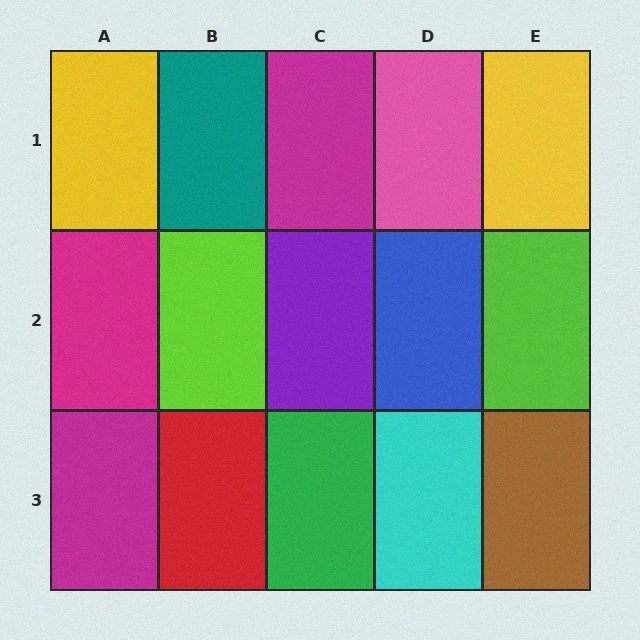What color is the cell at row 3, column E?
Brown.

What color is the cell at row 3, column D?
Cyan.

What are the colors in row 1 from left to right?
Yellow, teal, magenta, pink, yellow.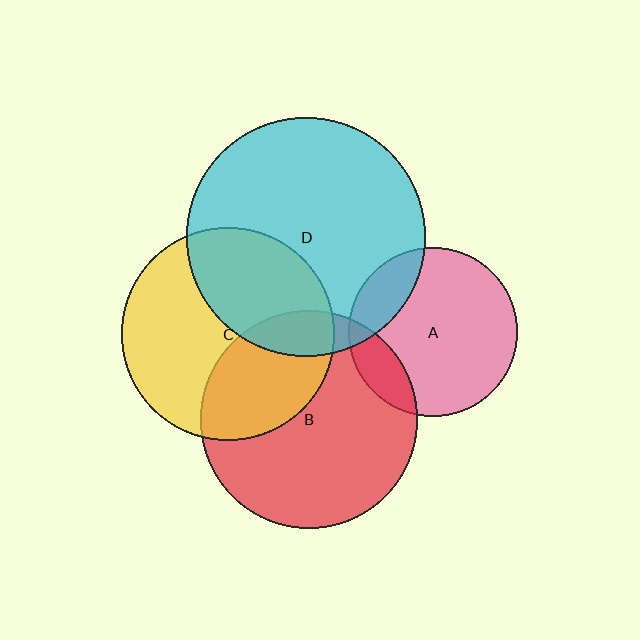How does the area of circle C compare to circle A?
Approximately 1.6 times.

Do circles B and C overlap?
Yes.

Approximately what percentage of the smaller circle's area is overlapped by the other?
Approximately 35%.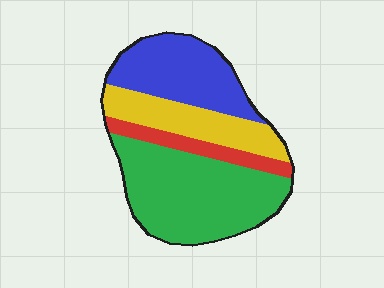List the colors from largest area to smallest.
From largest to smallest: green, blue, yellow, red.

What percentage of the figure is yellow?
Yellow takes up about one fifth (1/5) of the figure.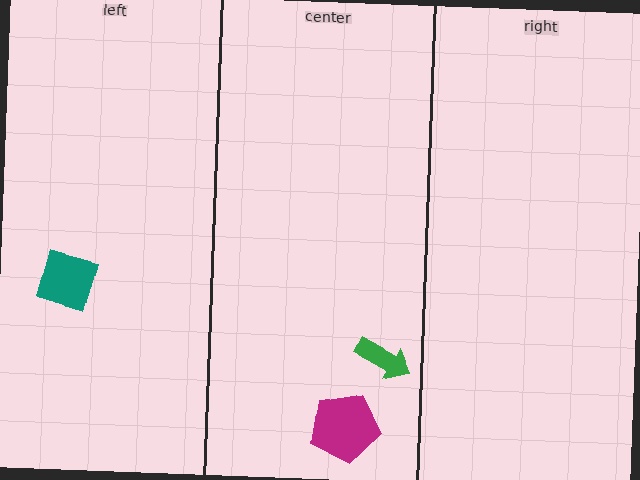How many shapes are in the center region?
2.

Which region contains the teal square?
The left region.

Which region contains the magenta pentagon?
The center region.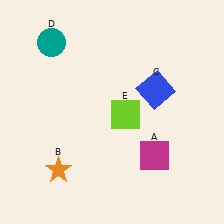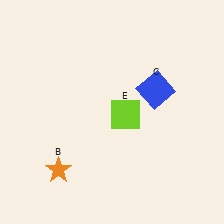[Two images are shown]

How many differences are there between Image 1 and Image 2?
There are 2 differences between the two images.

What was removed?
The magenta square (A), the teal circle (D) were removed in Image 2.